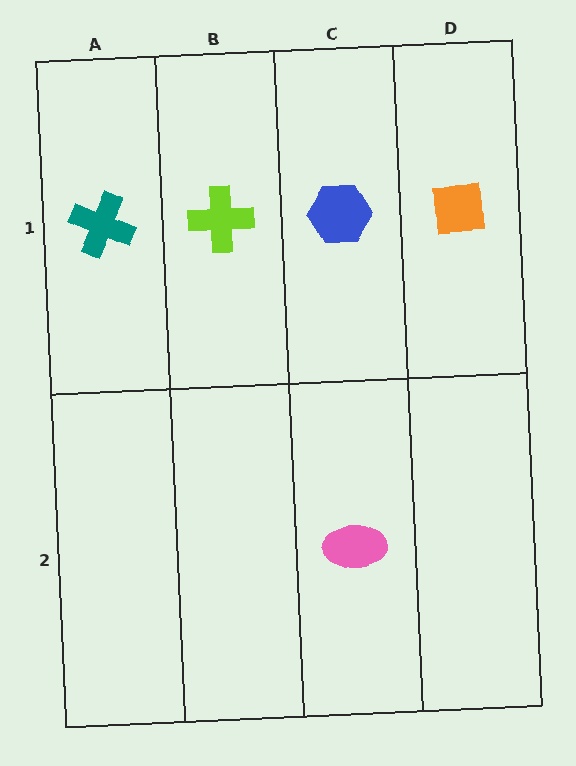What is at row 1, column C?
A blue hexagon.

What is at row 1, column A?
A teal cross.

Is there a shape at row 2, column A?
No, that cell is empty.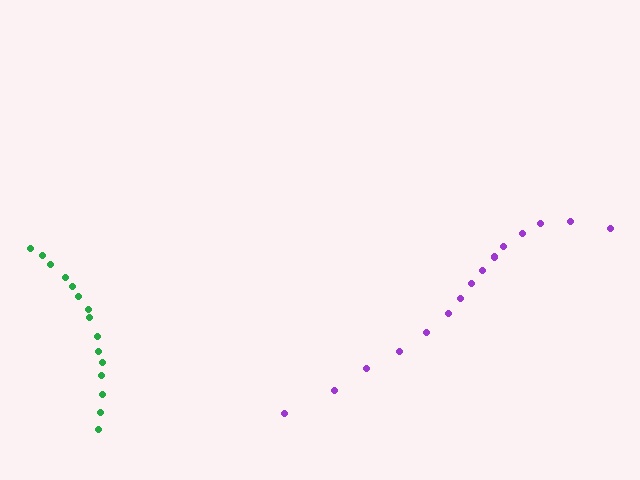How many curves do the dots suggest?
There are 2 distinct paths.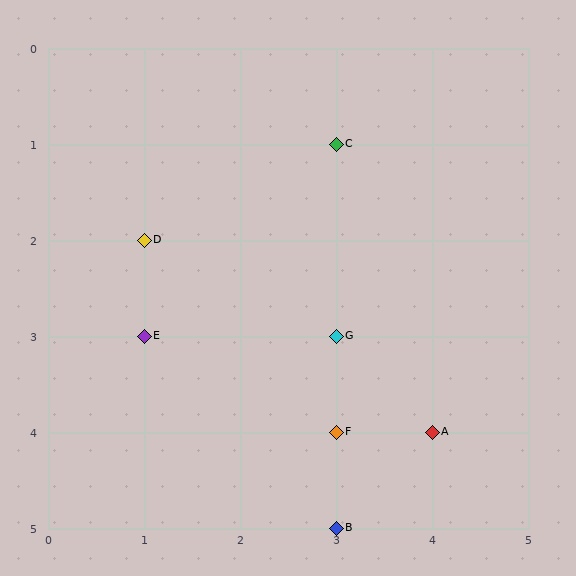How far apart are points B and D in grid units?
Points B and D are 2 columns and 3 rows apart (about 3.6 grid units diagonally).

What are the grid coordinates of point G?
Point G is at grid coordinates (3, 3).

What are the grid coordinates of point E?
Point E is at grid coordinates (1, 3).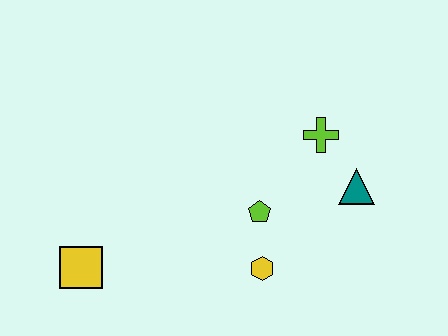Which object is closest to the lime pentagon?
The yellow hexagon is closest to the lime pentagon.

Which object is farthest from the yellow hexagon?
The yellow square is farthest from the yellow hexagon.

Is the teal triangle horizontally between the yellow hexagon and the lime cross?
No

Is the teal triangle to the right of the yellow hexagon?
Yes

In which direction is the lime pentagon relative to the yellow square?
The lime pentagon is to the right of the yellow square.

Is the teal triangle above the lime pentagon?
Yes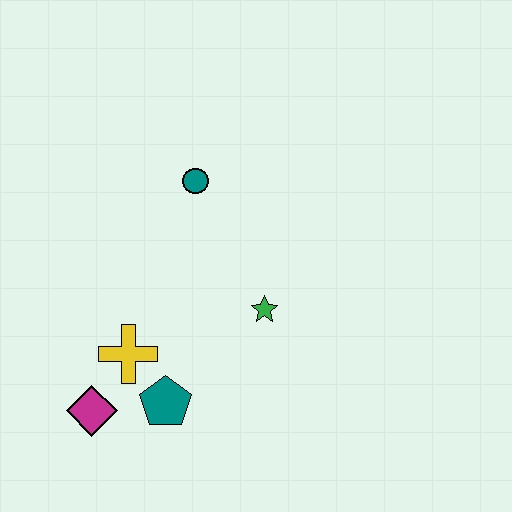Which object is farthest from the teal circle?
The magenta diamond is farthest from the teal circle.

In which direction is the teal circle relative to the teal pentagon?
The teal circle is above the teal pentagon.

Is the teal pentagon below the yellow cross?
Yes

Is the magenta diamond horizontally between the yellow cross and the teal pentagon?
No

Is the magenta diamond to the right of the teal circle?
No